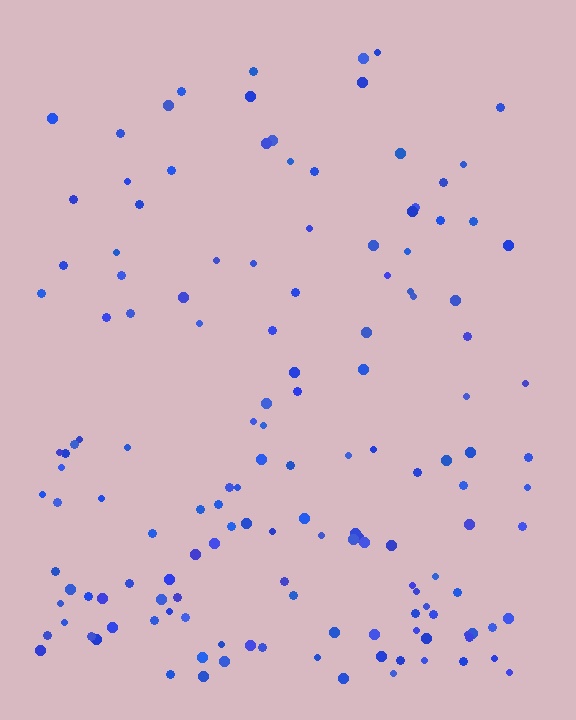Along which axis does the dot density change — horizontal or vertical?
Vertical.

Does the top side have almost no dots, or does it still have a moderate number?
Still a moderate number, just noticeably fewer than the bottom.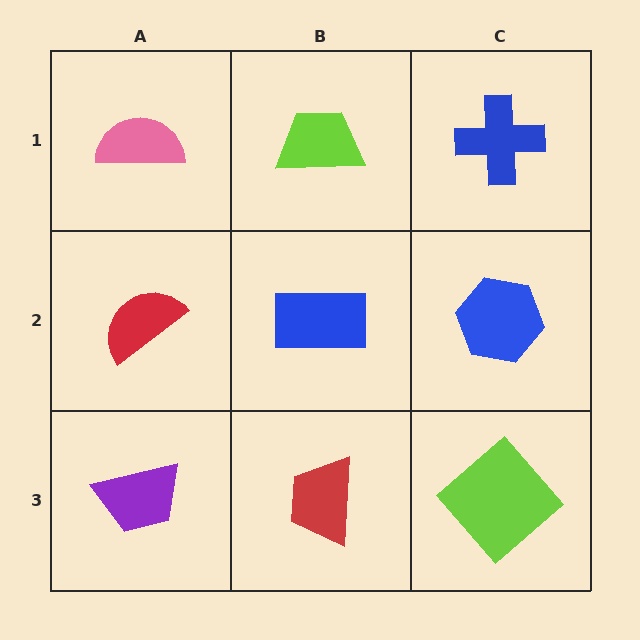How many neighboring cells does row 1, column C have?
2.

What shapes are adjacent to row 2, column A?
A pink semicircle (row 1, column A), a purple trapezoid (row 3, column A), a blue rectangle (row 2, column B).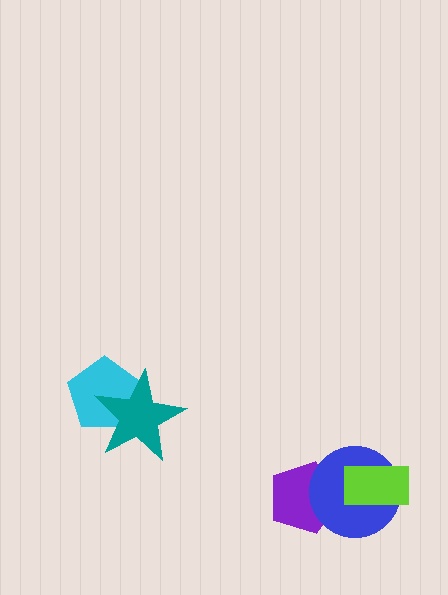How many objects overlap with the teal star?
1 object overlaps with the teal star.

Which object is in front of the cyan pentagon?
The teal star is in front of the cyan pentagon.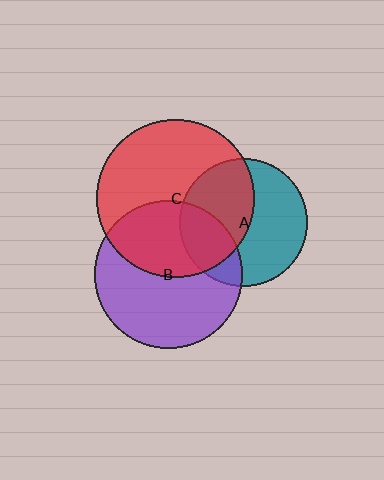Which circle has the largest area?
Circle C (red).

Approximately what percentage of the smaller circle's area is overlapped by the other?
Approximately 45%.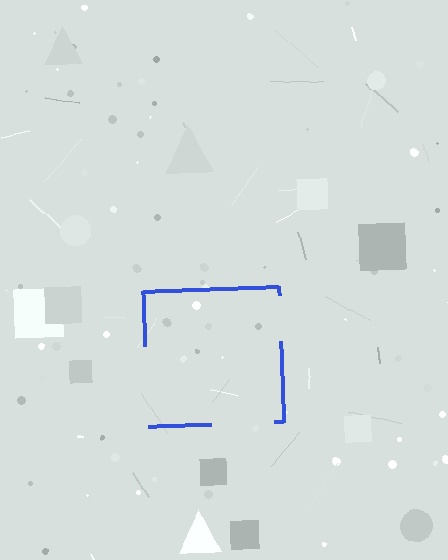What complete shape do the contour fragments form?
The contour fragments form a square.